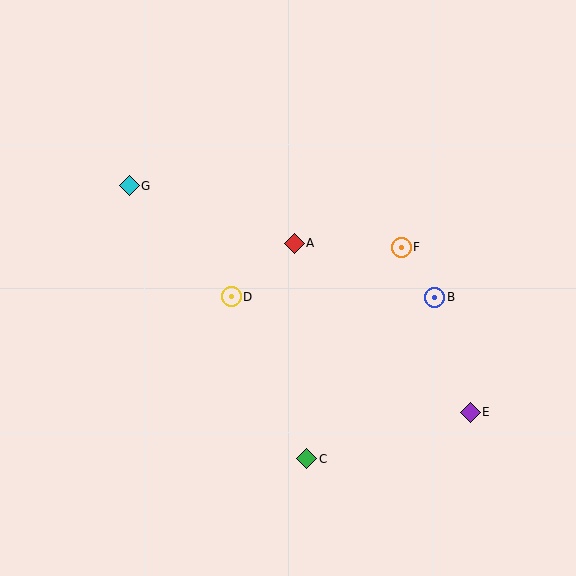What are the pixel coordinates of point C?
Point C is at (307, 459).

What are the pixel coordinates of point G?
Point G is at (129, 186).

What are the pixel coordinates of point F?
Point F is at (401, 247).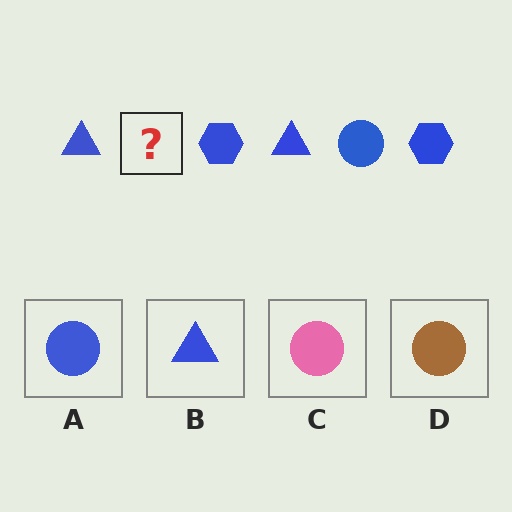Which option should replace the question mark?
Option A.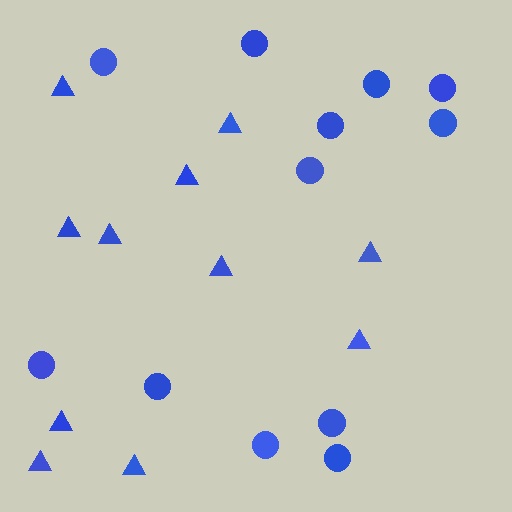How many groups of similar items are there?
There are 2 groups: one group of circles (12) and one group of triangles (11).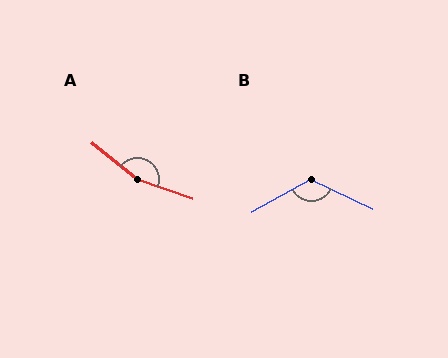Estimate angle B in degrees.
Approximately 125 degrees.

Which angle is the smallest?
B, at approximately 125 degrees.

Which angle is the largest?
A, at approximately 161 degrees.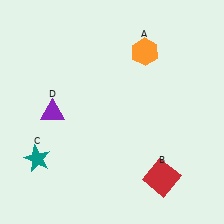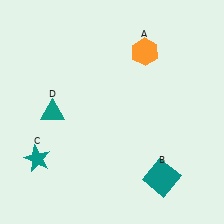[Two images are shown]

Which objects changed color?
B changed from red to teal. D changed from purple to teal.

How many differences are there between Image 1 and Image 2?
There are 2 differences between the two images.